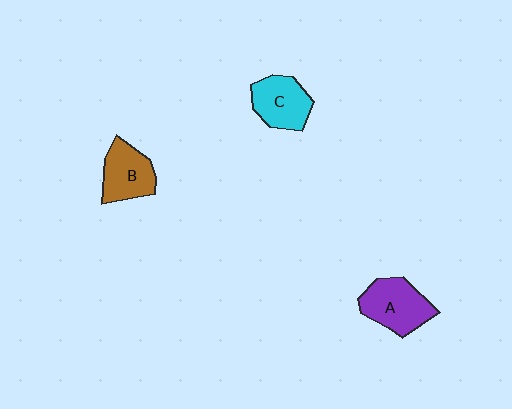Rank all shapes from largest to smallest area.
From largest to smallest: A (purple), C (cyan), B (brown).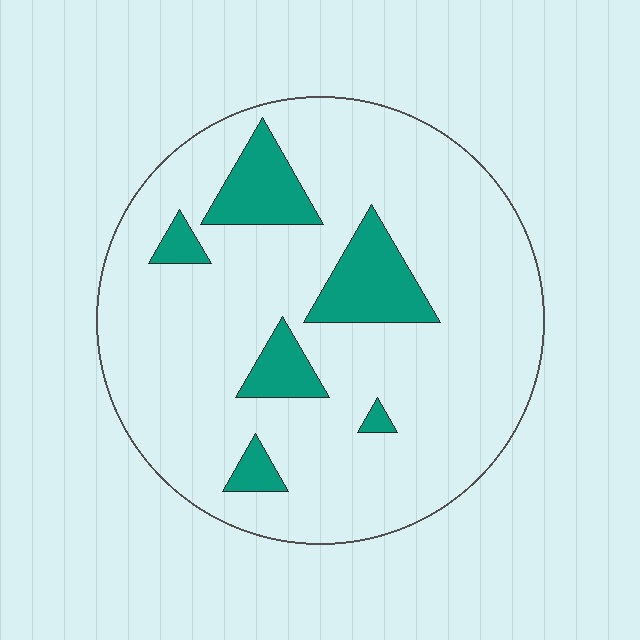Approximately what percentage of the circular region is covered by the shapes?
Approximately 15%.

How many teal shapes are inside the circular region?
6.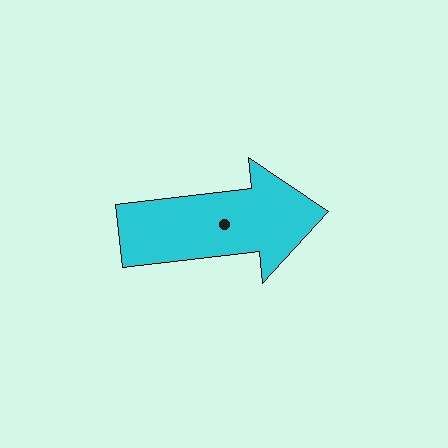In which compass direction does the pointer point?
East.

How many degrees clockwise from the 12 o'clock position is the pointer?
Approximately 83 degrees.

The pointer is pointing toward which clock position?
Roughly 3 o'clock.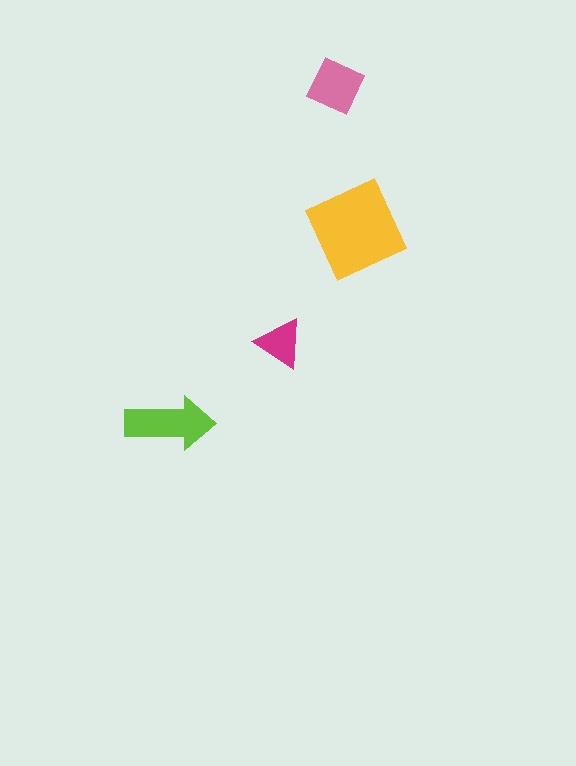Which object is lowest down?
The lime arrow is bottommost.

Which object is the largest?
The yellow square.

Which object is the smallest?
The magenta triangle.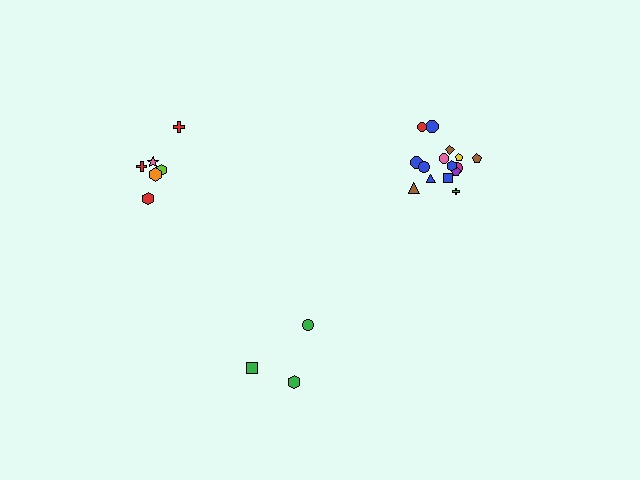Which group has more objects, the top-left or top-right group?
The top-right group.